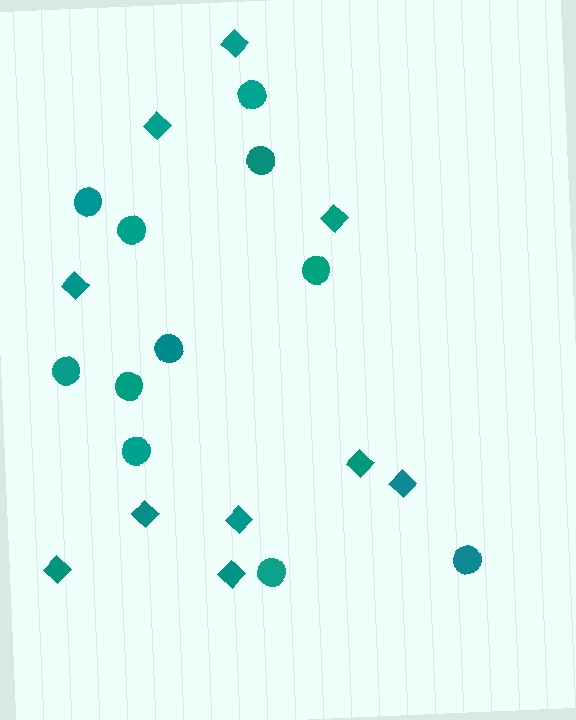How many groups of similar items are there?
There are 2 groups: one group of diamonds (10) and one group of circles (11).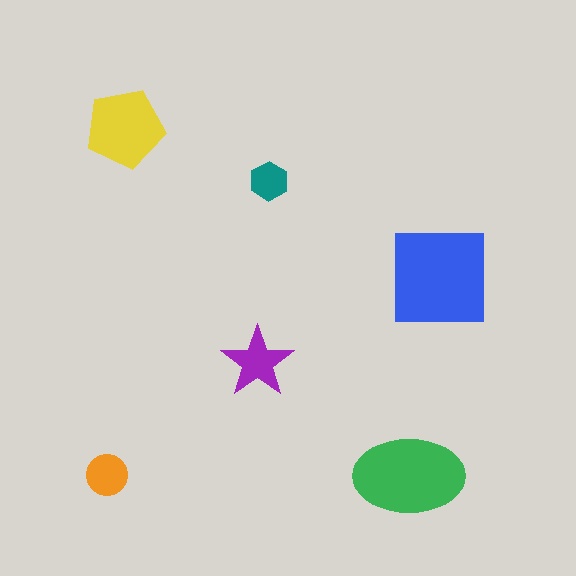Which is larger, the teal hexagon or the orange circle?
The orange circle.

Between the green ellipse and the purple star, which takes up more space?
The green ellipse.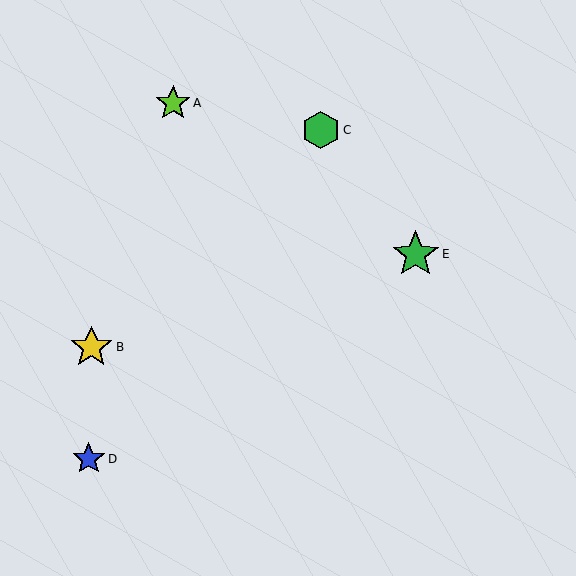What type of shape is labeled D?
Shape D is a blue star.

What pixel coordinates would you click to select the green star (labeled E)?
Click at (416, 254) to select the green star E.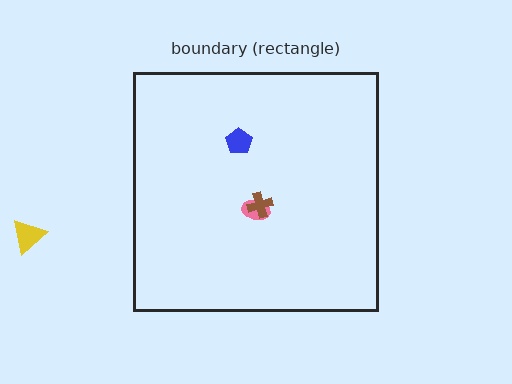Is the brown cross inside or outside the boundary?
Inside.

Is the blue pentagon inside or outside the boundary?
Inside.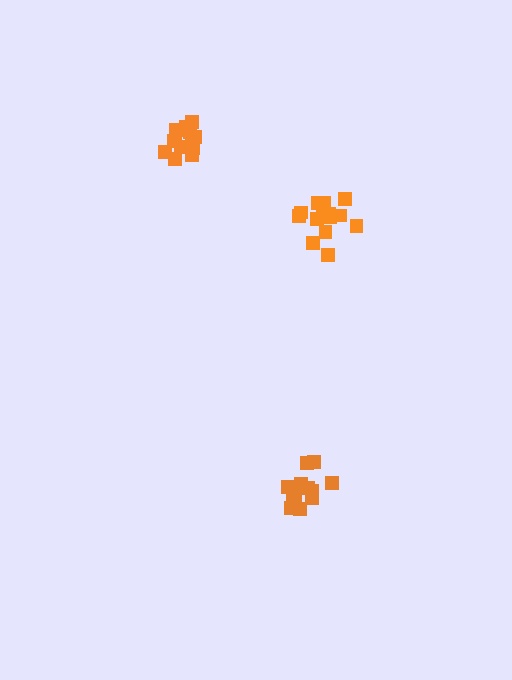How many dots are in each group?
Group 1: 14 dots, Group 2: 12 dots, Group 3: 13 dots (39 total).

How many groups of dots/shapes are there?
There are 3 groups.